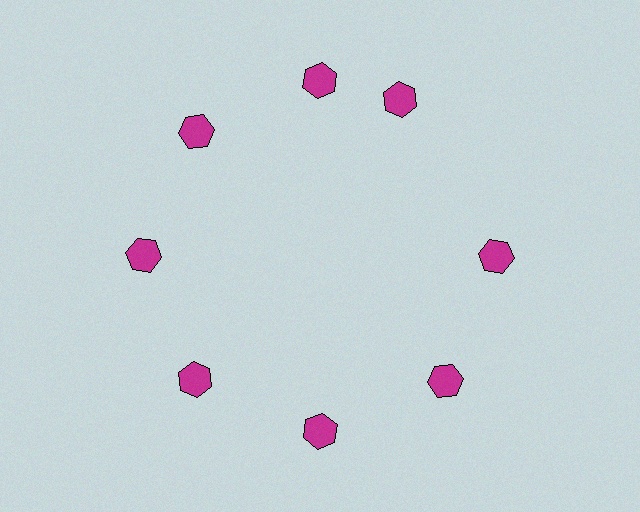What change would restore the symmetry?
The symmetry would be restored by rotating it back into even spacing with its neighbors so that all 8 hexagons sit at equal angles and equal distance from the center.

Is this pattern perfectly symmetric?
No. The 8 magenta hexagons are arranged in a ring, but one element near the 2 o'clock position is rotated out of alignment along the ring, breaking the 8-fold rotational symmetry.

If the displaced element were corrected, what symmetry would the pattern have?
It would have 8-fold rotational symmetry — the pattern would map onto itself every 45 degrees.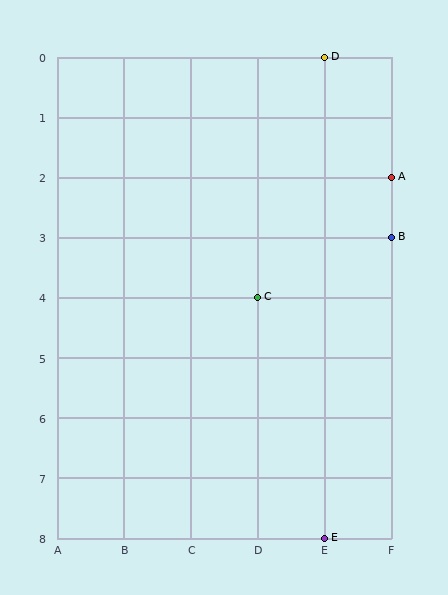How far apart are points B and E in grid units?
Points B and E are 1 column and 5 rows apart (about 5.1 grid units diagonally).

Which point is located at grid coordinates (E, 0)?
Point D is at (E, 0).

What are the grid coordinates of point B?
Point B is at grid coordinates (F, 3).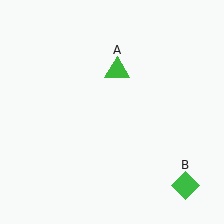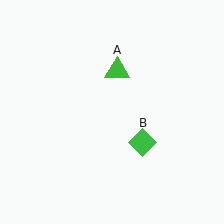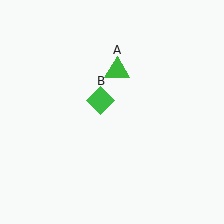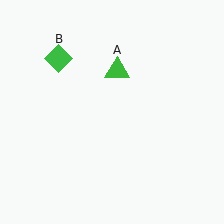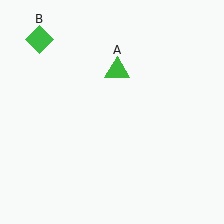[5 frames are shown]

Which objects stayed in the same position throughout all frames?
Green triangle (object A) remained stationary.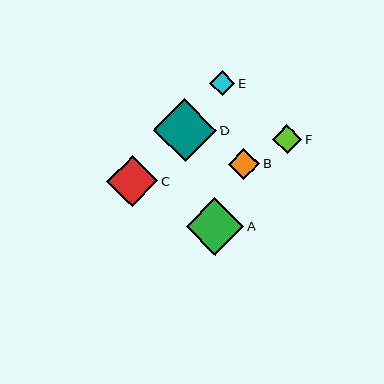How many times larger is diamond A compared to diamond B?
Diamond A is approximately 1.8 times the size of diamond B.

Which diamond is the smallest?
Diamond E is the smallest with a size of approximately 25 pixels.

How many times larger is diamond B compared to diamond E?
Diamond B is approximately 1.2 times the size of diamond E.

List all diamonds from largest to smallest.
From largest to smallest: D, A, C, B, F, E.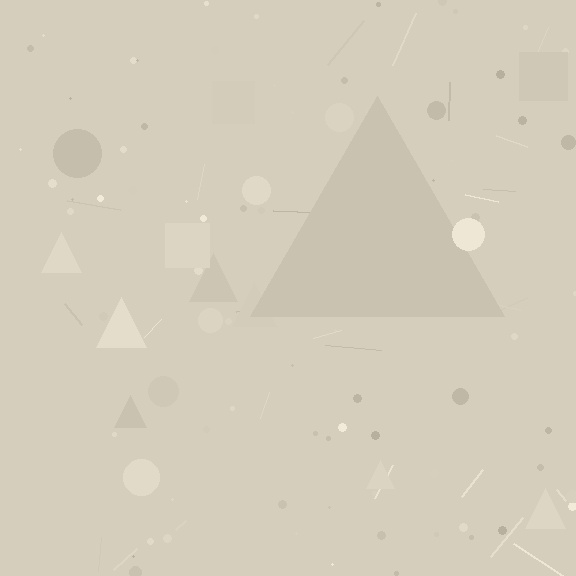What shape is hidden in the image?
A triangle is hidden in the image.